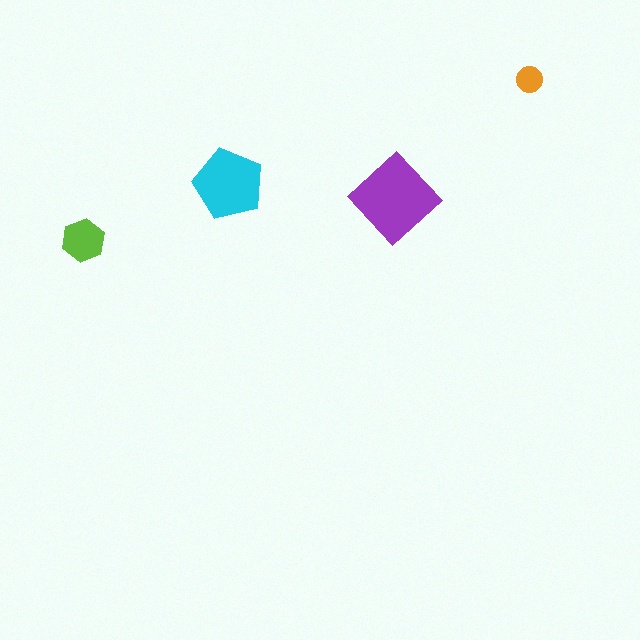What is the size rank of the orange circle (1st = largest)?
4th.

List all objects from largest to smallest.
The purple diamond, the cyan pentagon, the lime hexagon, the orange circle.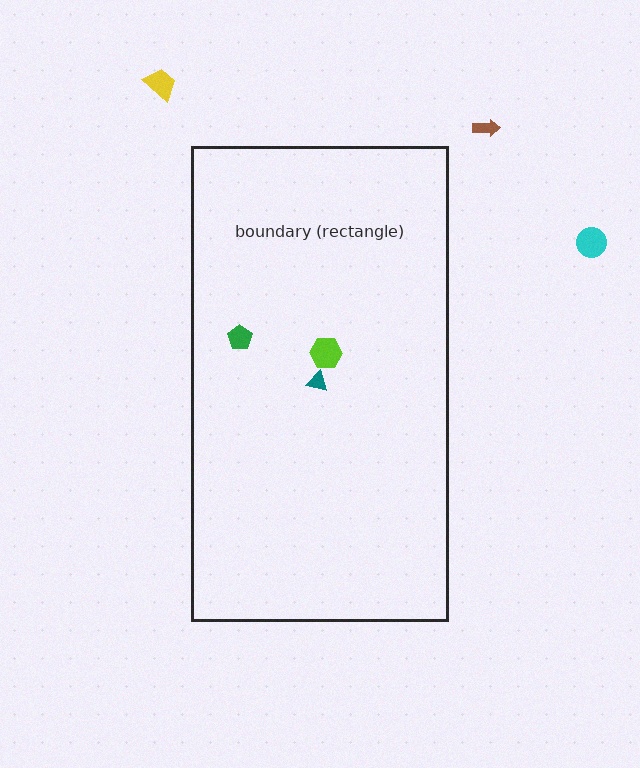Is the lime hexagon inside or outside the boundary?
Inside.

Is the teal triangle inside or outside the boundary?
Inside.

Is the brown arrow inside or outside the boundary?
Outside.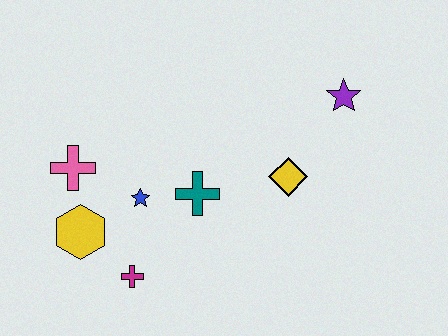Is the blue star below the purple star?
Yes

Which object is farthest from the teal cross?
The purple star is farthest from the teal cross.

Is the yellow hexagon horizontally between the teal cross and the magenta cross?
No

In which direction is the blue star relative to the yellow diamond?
The blue star is to the left of the yellow diamond.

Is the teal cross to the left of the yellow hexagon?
No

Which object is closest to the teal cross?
The blue star is closest to the teal cross.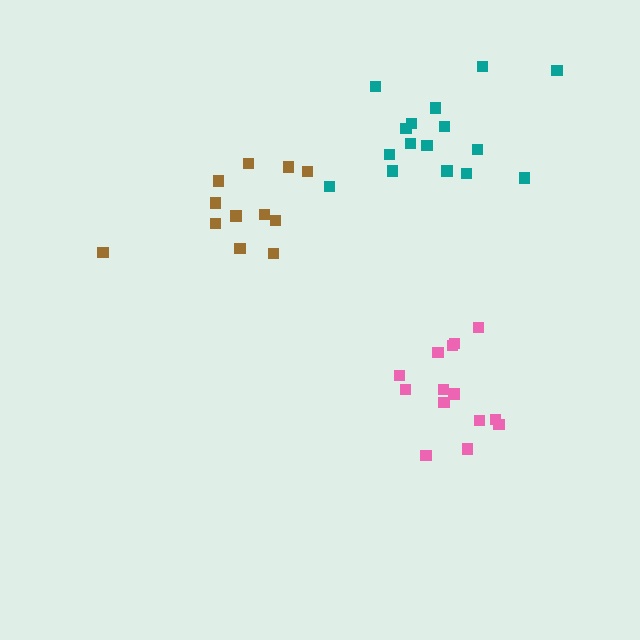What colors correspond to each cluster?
The clusters are colored: brown, teal, pink.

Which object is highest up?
The teal cluster is topmost.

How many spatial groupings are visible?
There are 3 spatial groupings.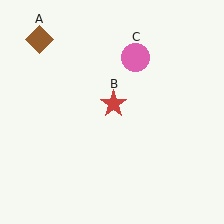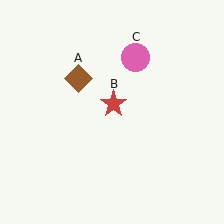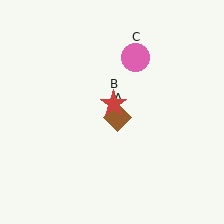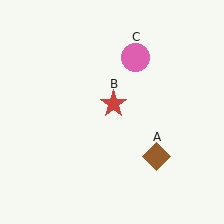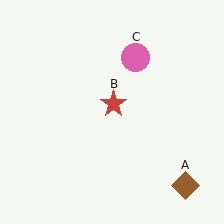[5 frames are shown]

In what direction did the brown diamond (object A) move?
The brown diamond (object A) moved down and to the right.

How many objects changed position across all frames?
1 object changed position: brown diamond (object A).